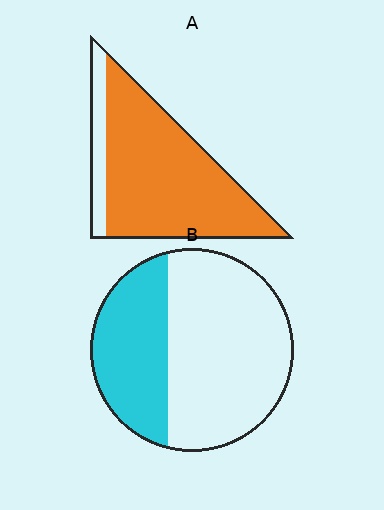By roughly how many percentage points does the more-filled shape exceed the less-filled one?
By roughly 50 percentage points (A over B).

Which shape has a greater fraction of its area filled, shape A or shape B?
Shape A.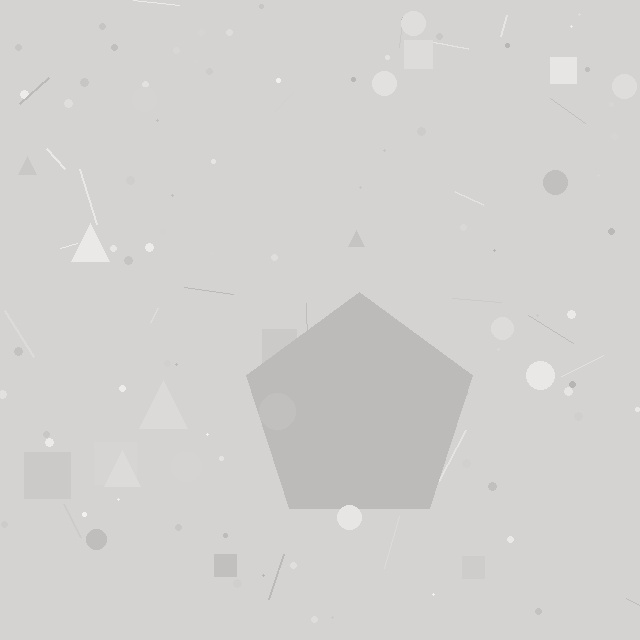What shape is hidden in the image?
A pentagon is hidden in the image.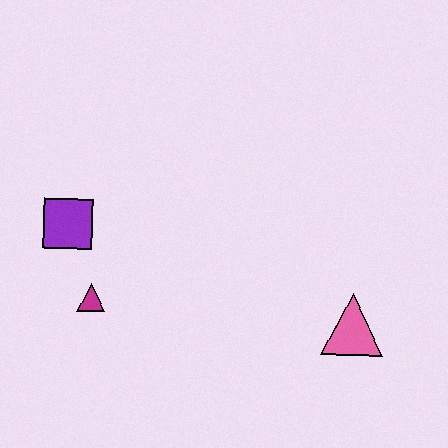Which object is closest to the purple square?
The magenta triangle is closest to the purple square.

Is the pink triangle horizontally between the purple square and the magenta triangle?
No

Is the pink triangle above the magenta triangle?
No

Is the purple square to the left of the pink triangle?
Yes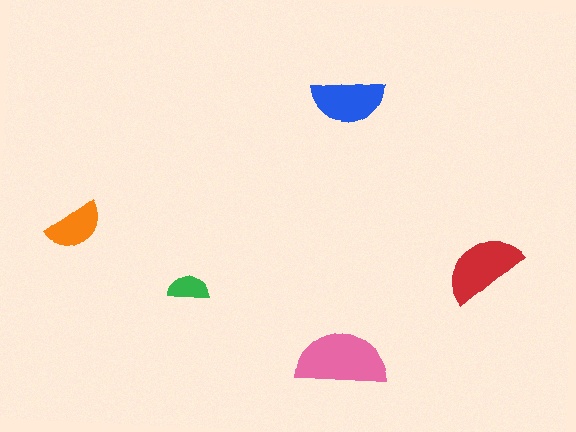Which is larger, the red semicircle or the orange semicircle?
The red one.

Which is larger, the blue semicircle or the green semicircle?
The blue one.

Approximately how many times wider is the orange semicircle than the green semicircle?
About 1.5 times wider.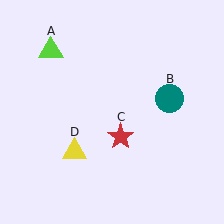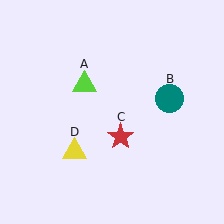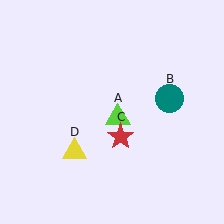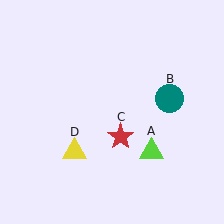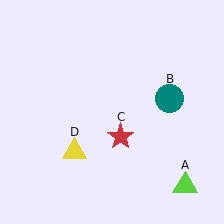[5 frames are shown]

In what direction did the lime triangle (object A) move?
The lime triangle (object A) moved down and to the right.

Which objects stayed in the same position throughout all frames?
Teal circle (object B) and red star (object C) and yellow triangle (object D) remained stationary.